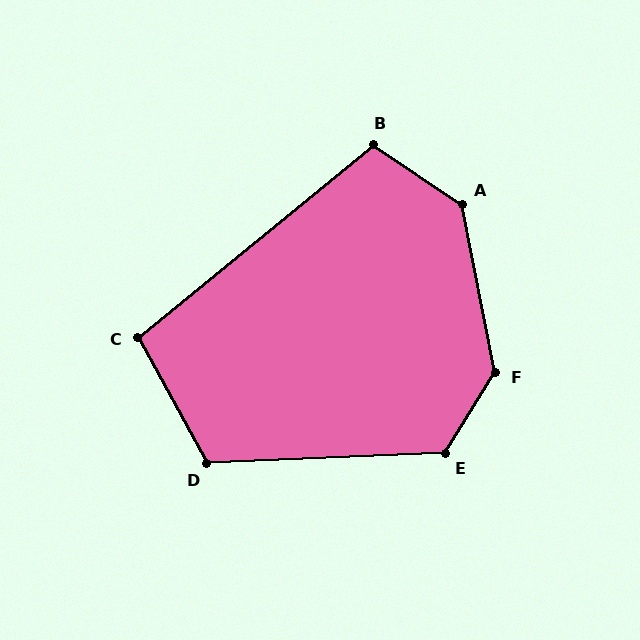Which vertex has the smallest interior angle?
C, at approximately 101 degrees.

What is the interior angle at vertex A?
Approximately 135 degrees (obtuse).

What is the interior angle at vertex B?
Approximately 107 degrees (obtuse).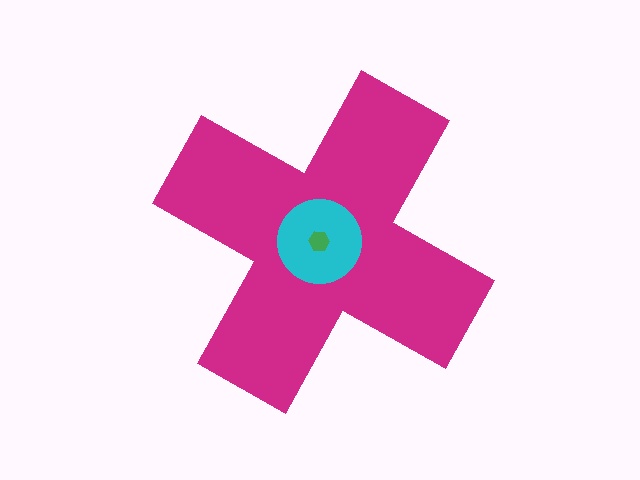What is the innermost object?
The green hexagon.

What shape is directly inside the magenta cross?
The cyan circle.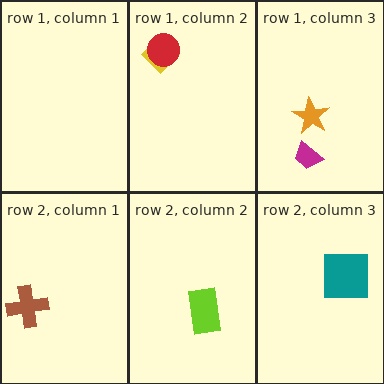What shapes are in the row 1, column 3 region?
The magenta trapezoid, the orange star.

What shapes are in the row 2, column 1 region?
The brown cross.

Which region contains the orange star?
The row 1, column 3 region.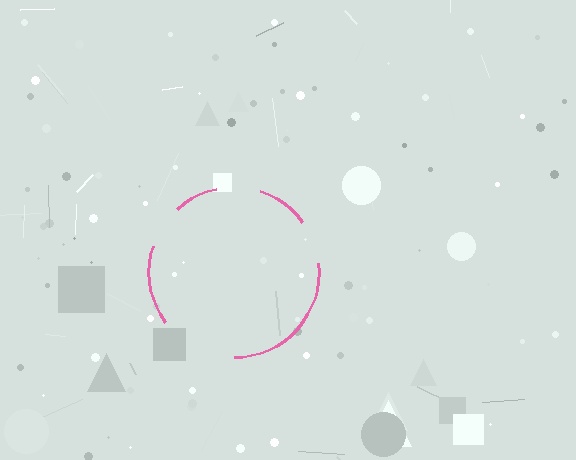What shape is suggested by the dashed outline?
The dashed outline suggests a circle.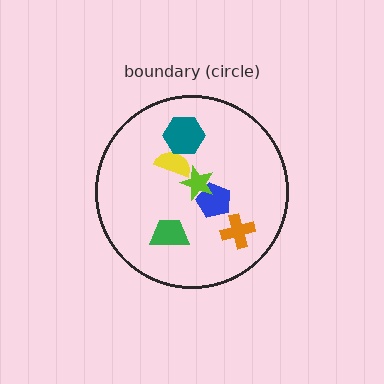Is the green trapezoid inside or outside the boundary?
Inside.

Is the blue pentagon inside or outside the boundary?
Inside.